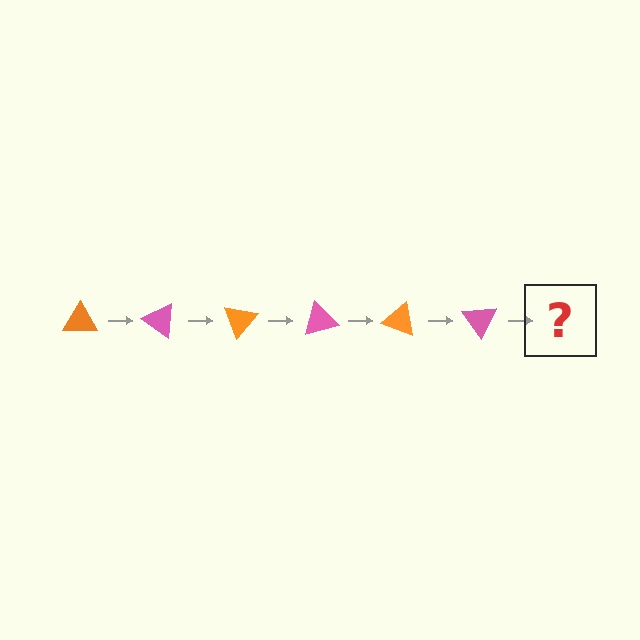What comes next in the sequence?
The next element should be an orange triangle, rotated 210 degrees from the start.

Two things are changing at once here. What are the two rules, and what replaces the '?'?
The two rules are that it rotates 35 degrees each step and the color cycles through orange and pink. The '?' should be an orange triangle, rotated 210 degrees from the start.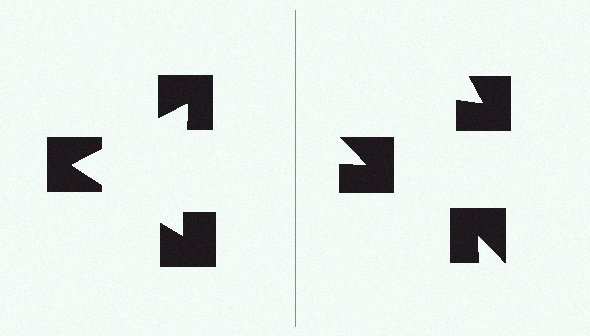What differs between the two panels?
The notched squares are positioned identically on both sides; only the wedge orientations differ. On the left they align to a triangle; on the right they are misaligned.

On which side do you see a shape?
An illusory triangle appears on the left side. On the right side the wedge cuts are rotated, so no coherent shape forms.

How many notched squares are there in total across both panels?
6 — 3 on each side.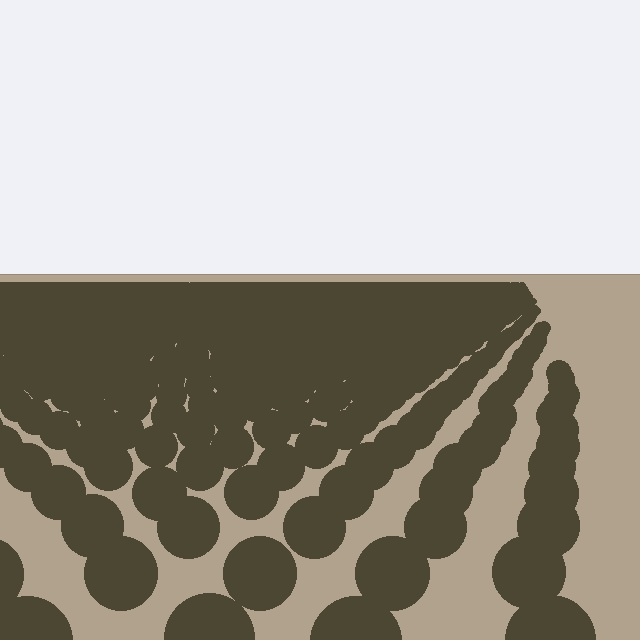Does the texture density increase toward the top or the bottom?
Density increases toward the top.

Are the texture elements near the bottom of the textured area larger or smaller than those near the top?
Larger. Near the bottom, elements are closer to the viewer and appear at a bigger on-screen size.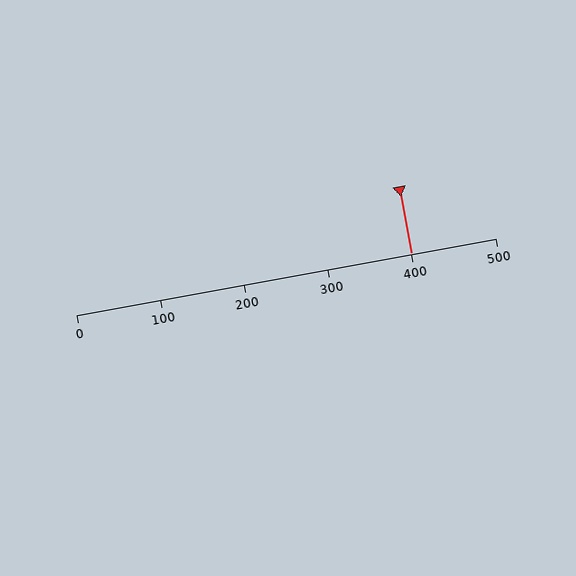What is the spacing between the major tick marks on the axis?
The major ticks are spaced 100 apart.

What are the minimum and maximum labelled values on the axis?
The axis runs from 0 to 500.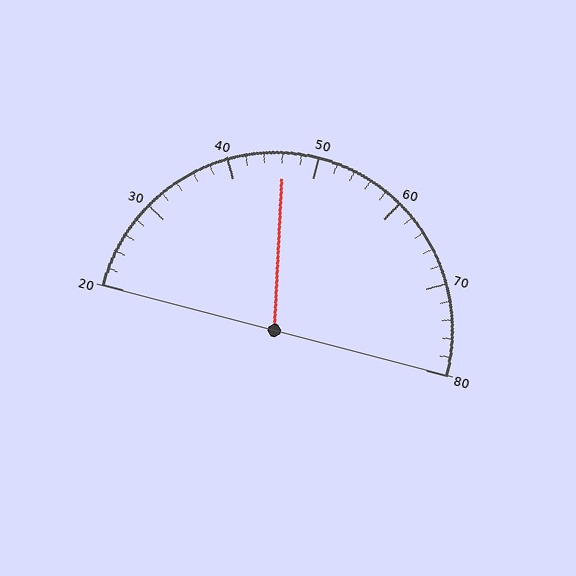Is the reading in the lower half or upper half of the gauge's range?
The reading is in the lower half of the range (20 to 80).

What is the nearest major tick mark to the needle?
The nearest major tick mark is 50.